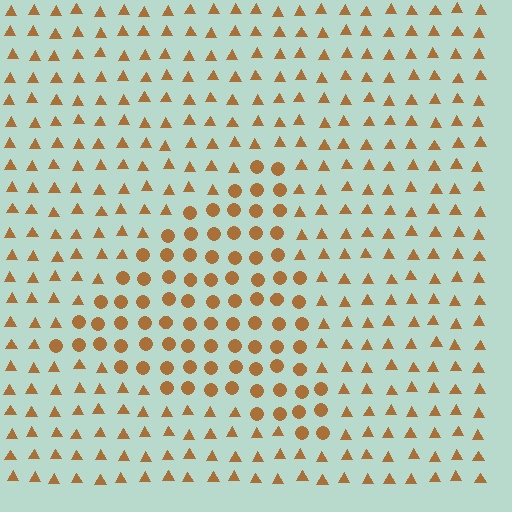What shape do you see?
I see a triangle.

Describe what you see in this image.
The image is filled with small brown elements arranged in a uniform grid. A triangle-shaped region contains circles, while the surrounding area contains triangles. The boundary is defined purely by the change in element shape.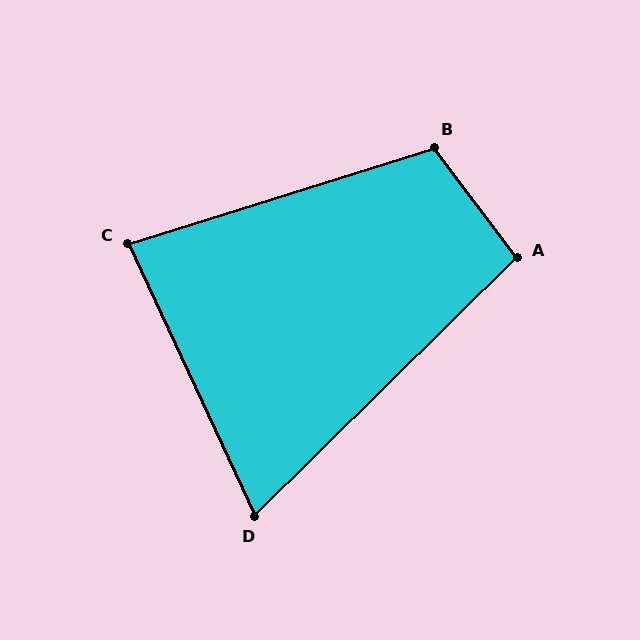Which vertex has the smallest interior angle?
D, at approximately 70 degrees.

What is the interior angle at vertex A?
Approximately 98 degrees (obtuse).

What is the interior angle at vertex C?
Approximately 82 degrees (acute).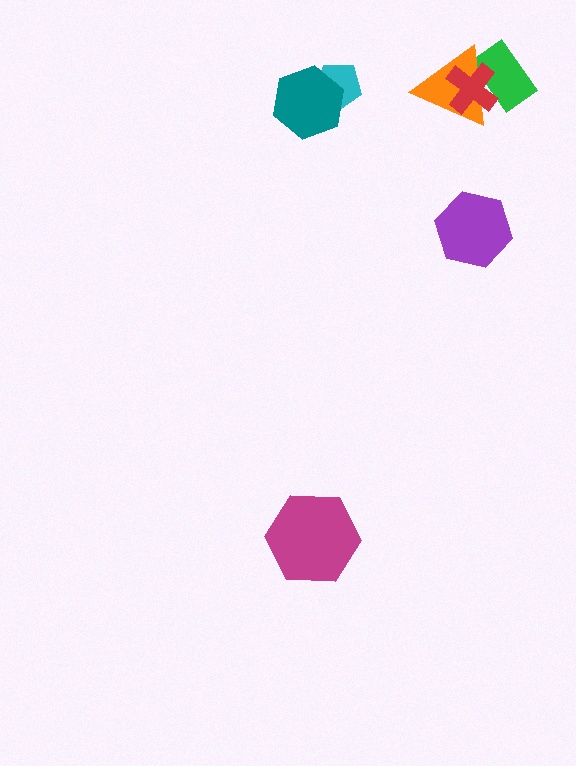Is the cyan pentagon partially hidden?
Yes, it is partially covered by another shape.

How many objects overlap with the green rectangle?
2 objects overlap with the green rectangle.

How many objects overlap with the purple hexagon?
0 objects overlap with the purple hexagon.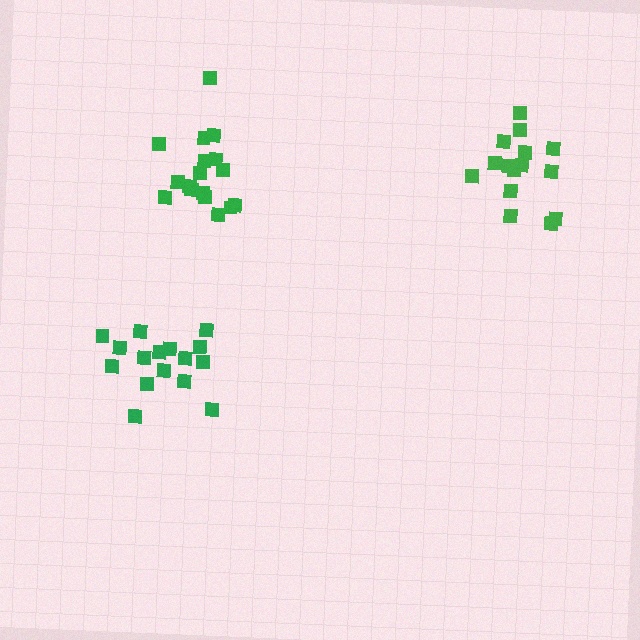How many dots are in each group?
Group 1: 17 dots, Group 2: 16 dots, Group 3: 15 dots (48 total).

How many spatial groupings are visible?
There are 3 spatial groupings.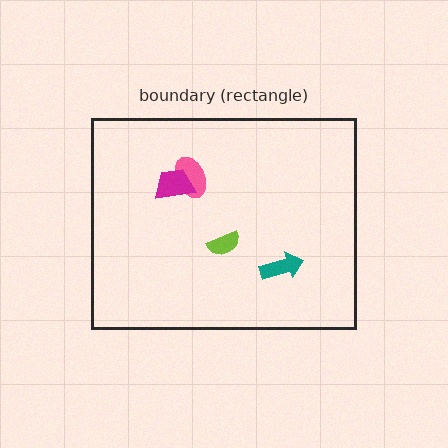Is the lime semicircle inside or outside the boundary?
Inside.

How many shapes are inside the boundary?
4 inside, 0 outside.